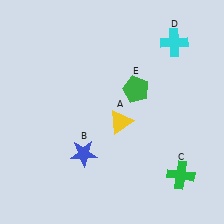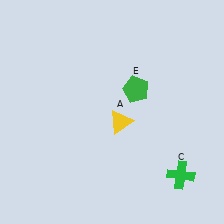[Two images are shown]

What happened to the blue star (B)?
The blue star (B) was removed in Image 2. It was in the bottom-left area of Image 1.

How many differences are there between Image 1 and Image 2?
There are 2 differences between the two images.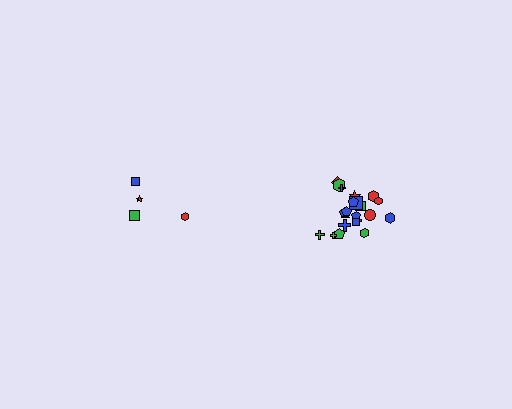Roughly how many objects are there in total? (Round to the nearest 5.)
Roughly 25 objects in total.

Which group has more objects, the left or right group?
The right group.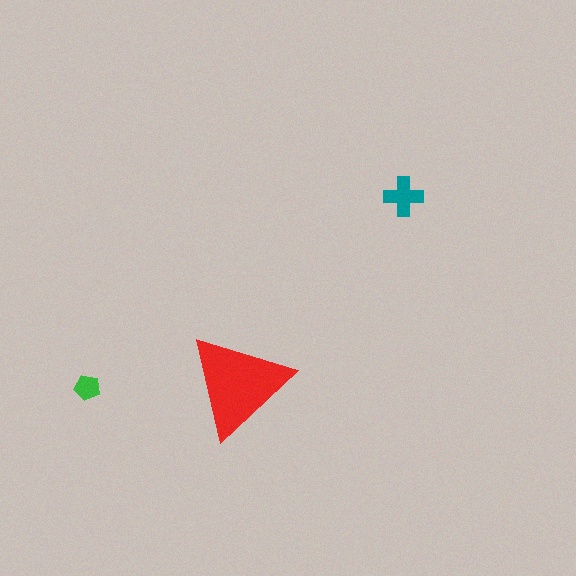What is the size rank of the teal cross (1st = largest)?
2nd.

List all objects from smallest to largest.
The green pentagon, the teal cross, the red triangle.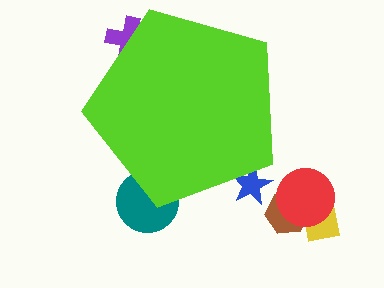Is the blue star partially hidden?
Yes, the blue star is partially hidden behind the lime pentagon.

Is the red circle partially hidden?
No, the red circle is fully visible.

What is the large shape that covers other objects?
A lime pentagon.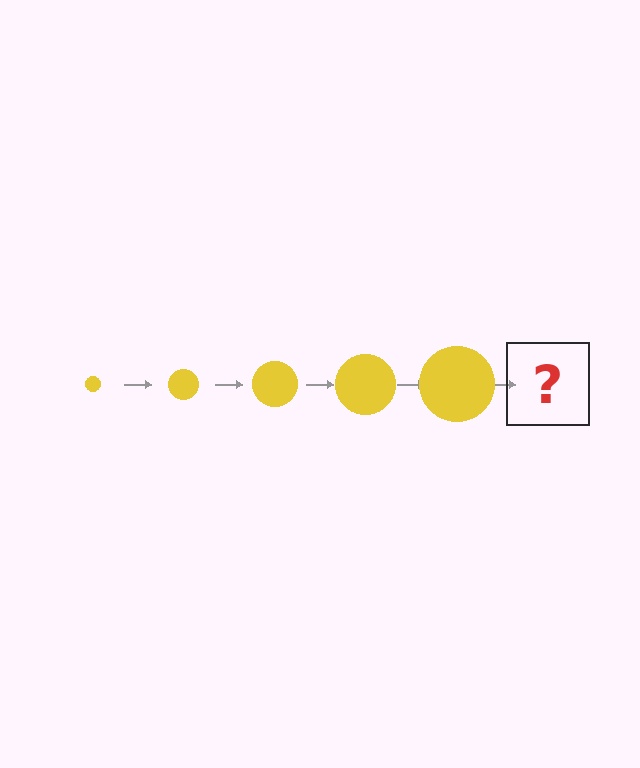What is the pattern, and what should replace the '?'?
The pattern is that the circle gets progressively larger each step. The '?' should be a yellow circle, larger than the previous one.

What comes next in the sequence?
The next element should be a yellow circle, larger than the previous one.